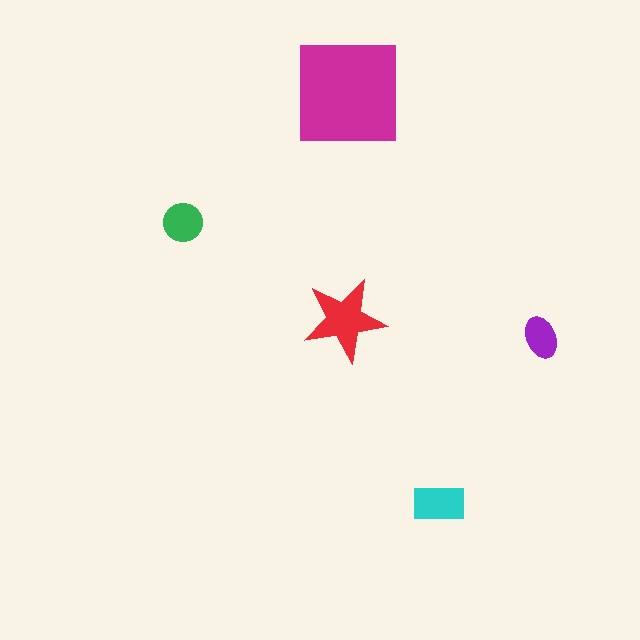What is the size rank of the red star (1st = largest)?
2nd.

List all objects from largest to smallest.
The magenta square, the red star, the cyan rectangle, the green circle, the purple ellipse.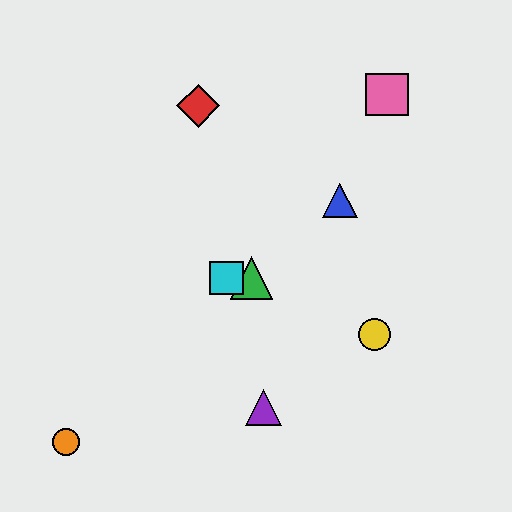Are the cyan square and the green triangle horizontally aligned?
Yes, both are at y≈278.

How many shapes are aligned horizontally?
2 shapes (the green triangle, the cyan square) are aligned horizontally.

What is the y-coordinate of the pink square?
The pink square is at y≈95.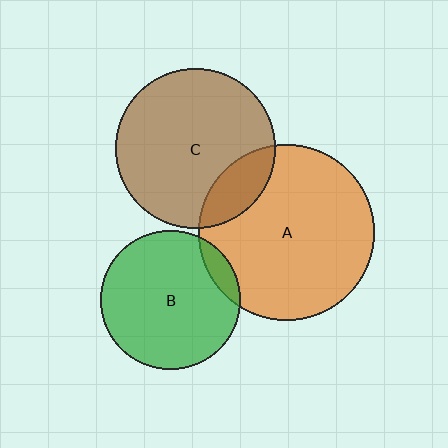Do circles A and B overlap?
Yes.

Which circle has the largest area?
Circle A (orange).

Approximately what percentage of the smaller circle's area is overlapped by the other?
Approximately 10%.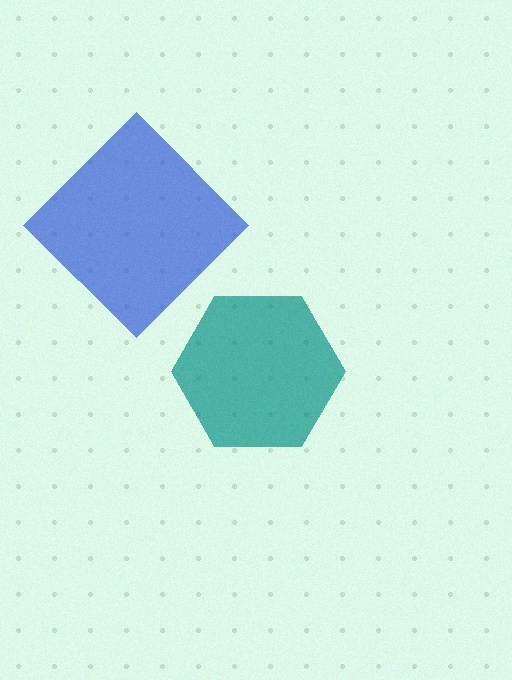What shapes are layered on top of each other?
The layered shapes are: a blue diamond, a teal hexagon.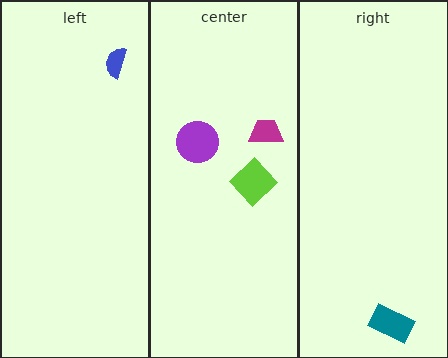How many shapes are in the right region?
1.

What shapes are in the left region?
The blue semicircle.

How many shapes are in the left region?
1.